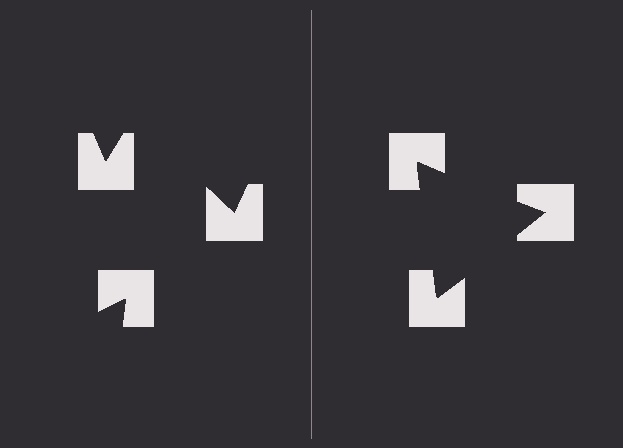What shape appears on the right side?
An illusory triangle.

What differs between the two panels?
The notched squares are positioned identically on both sides; only the wedge orientations differ. On the right they align to a triangle; on the left they are misaligned.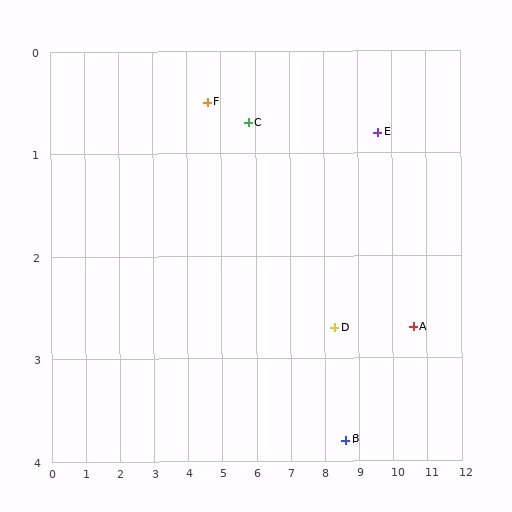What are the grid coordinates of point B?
Point B is at approximately (8.6, 3.8).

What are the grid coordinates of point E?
Point E is at approximately (9.6, 0.8).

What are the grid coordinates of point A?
Point A is at approximately (10.6, 2.7).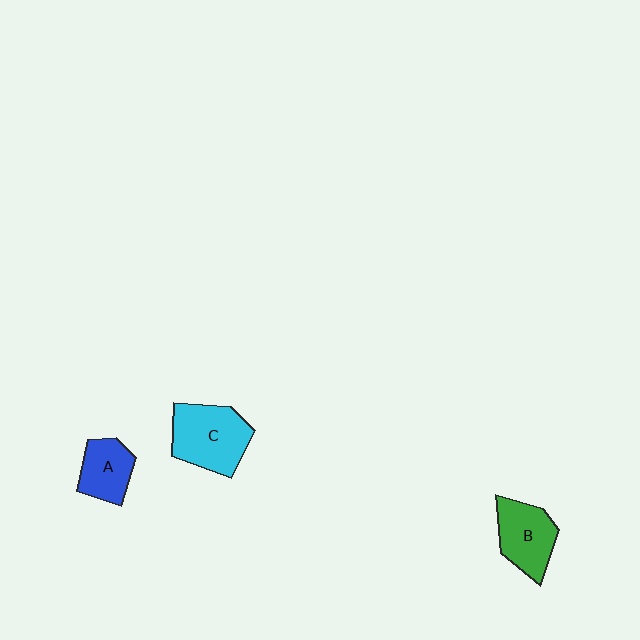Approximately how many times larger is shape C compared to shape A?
Approximately 1.6 times.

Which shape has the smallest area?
Shape A (blue).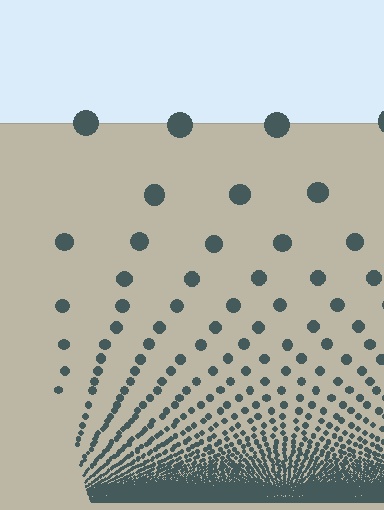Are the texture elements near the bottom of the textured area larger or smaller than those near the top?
Smaller. The gradient is inverted — elements near the bottom are smaller and denser.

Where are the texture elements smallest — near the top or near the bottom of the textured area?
Near the bottom.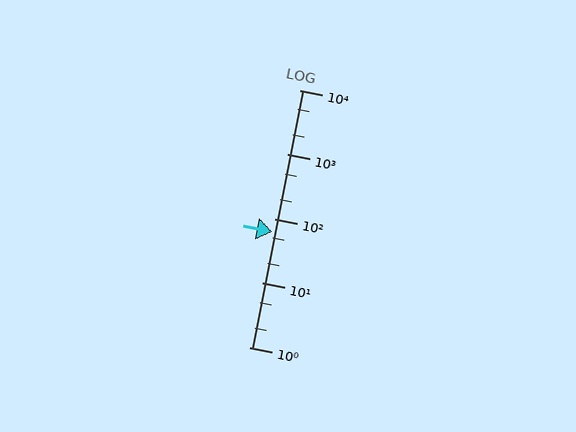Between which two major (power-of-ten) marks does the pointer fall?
The pointer is between 10 and 100.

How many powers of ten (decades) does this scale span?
The scale spans 4 decades, from 1 to 10000.